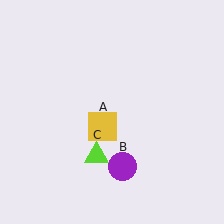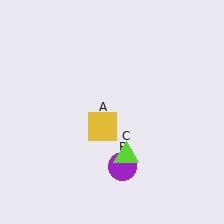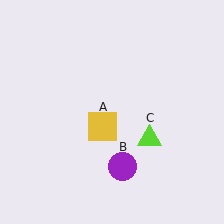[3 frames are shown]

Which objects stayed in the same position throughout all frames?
Yellow square (object A) and purple circle (object B) remained stationary.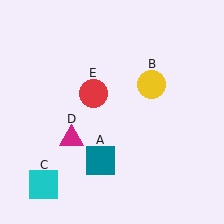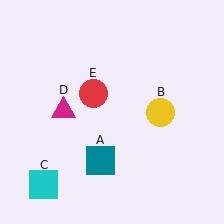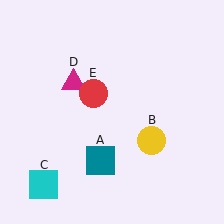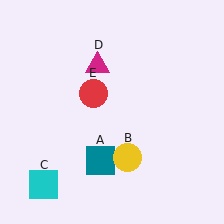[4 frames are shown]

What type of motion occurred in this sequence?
The yellow circle (object B), magenta triangle (object D) rotated clockwise around the center of the scene.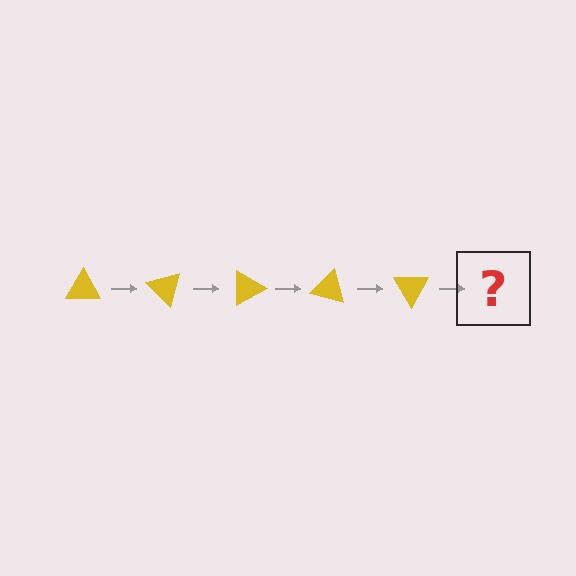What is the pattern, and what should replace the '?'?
The pattern is that the triangle rotates 45 degrees each step. The '?' should be a yellow triangle rotated 225 degrees.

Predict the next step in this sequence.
The next step is a yellow triangle rotated 225 degrees.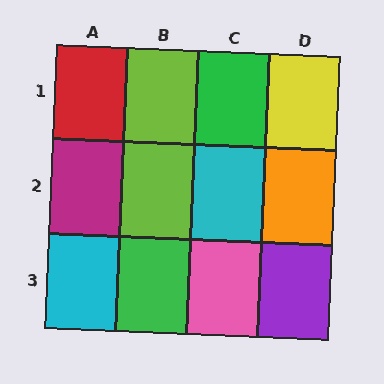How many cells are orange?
1 cell is orange.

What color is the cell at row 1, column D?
Yellow.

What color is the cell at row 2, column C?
Cyan.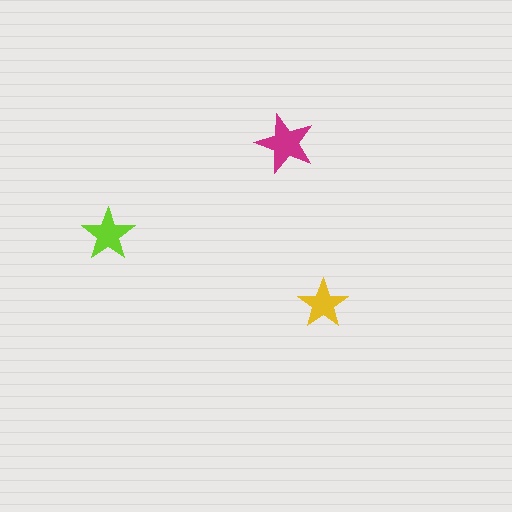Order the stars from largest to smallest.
the magenta one, the lime one, the yellow one.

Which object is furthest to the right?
The yellow star is rightmost.